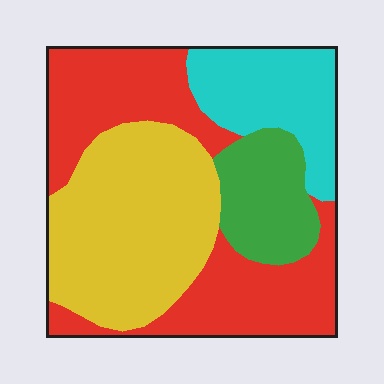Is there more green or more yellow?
Yellow.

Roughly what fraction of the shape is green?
Green covers roughly 15% of the shape.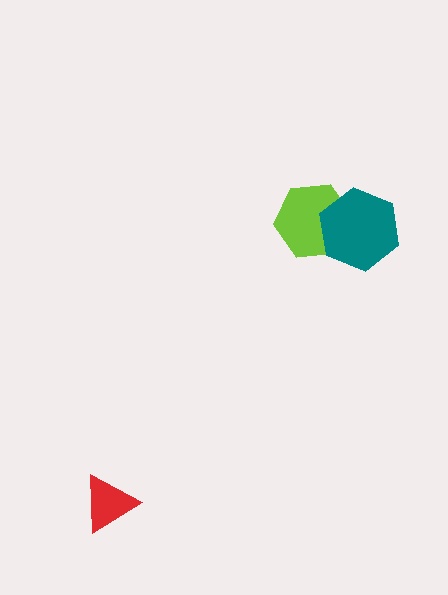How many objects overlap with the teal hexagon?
1 object overlaps with the teal hexagon.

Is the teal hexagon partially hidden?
No, no other shape covers it.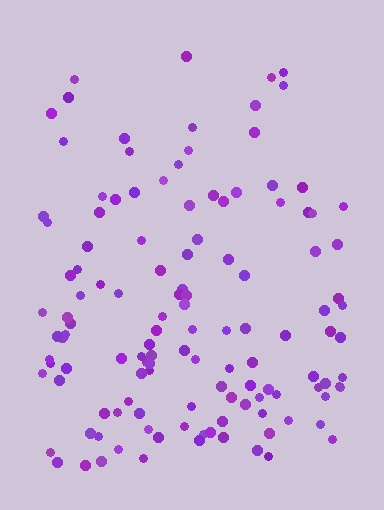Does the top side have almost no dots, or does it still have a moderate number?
Still a moderate number, just noticeably fewer than the bottom.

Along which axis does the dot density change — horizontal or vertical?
Vertical.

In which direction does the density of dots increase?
From top to bottom, with the bottom side densest.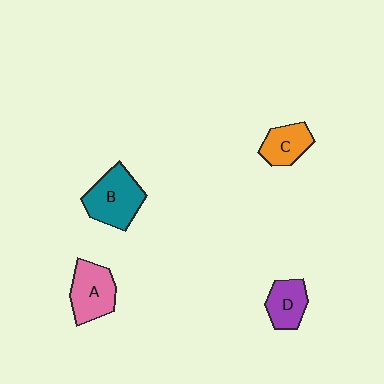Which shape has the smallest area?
Shape C (orange).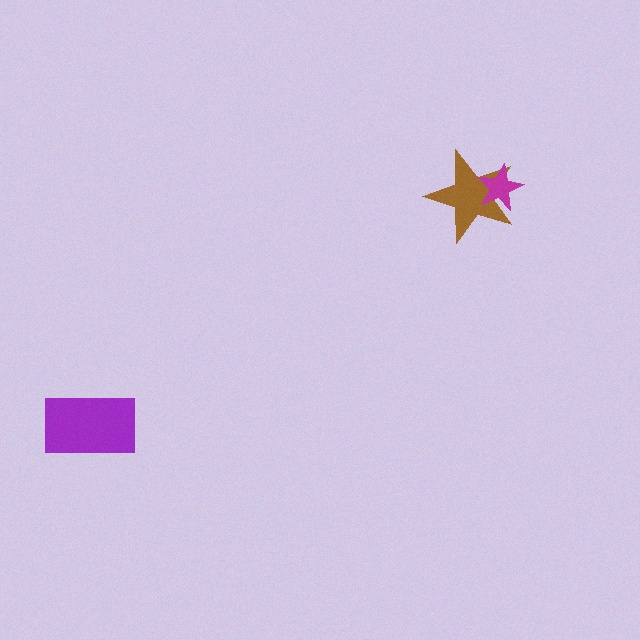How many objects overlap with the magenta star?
1 object overlaps with the magenta star.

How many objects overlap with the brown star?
1 object overlaps with the brown star.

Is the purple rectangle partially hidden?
No, no other shape covers it.